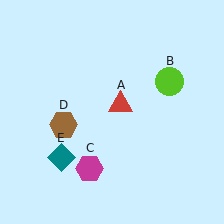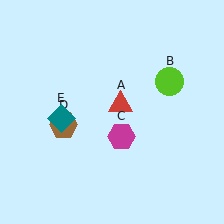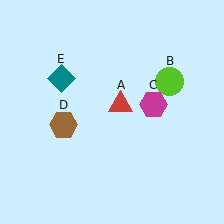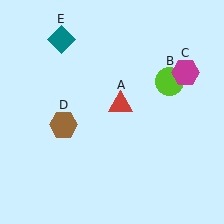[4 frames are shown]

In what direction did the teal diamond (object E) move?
The teal diamond (object E) moved up.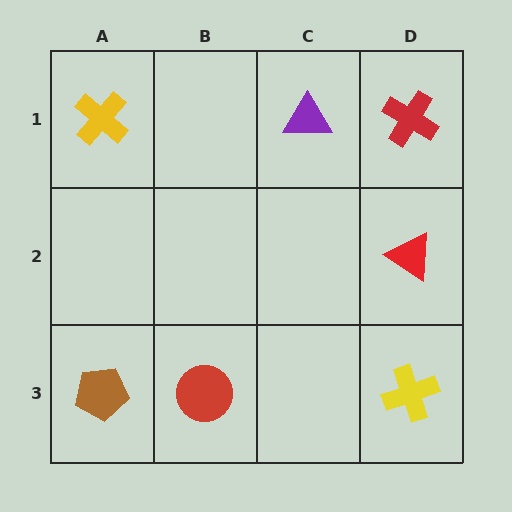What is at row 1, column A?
A yellow cross.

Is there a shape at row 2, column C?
No, that cell is empty.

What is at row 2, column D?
A red triangle.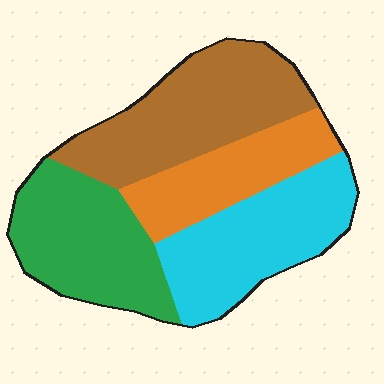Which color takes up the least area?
Orange, at roughly 20%.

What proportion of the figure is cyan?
Cyan takes up between a quarter and a half of the figure.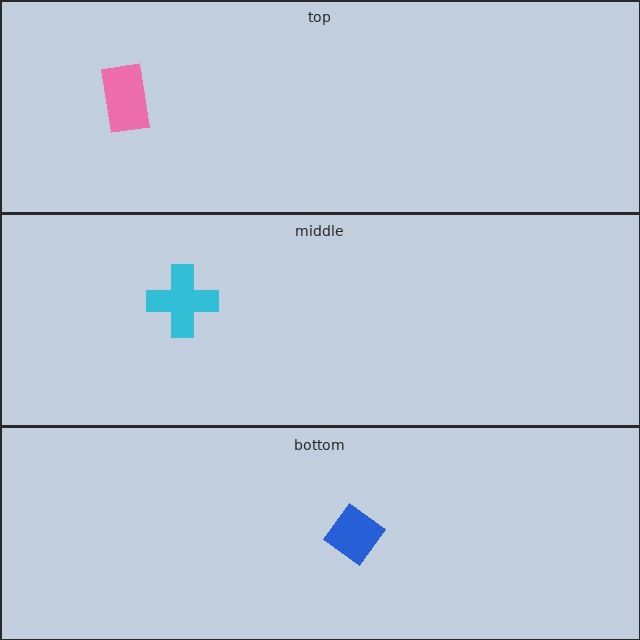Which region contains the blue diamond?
The bottom region.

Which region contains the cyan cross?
The middle region.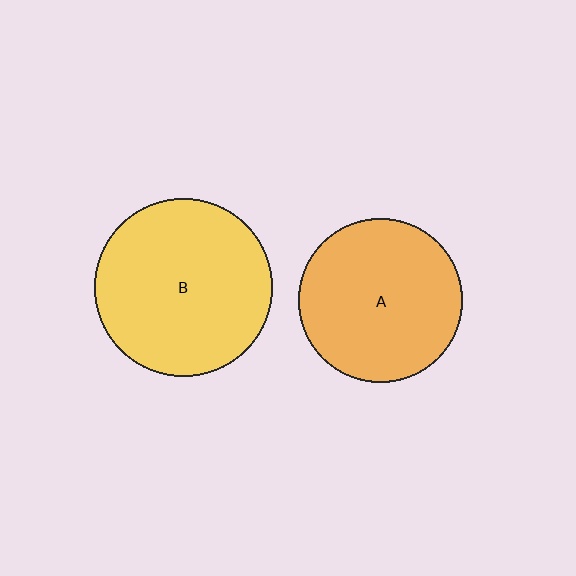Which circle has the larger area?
Circle B (yellow).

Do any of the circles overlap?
No, none of the circles overlap.